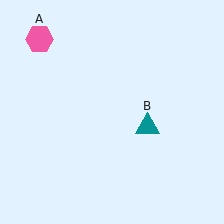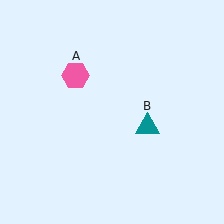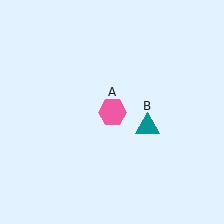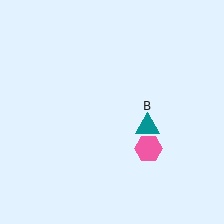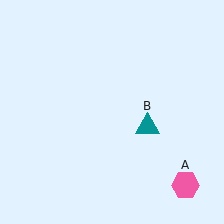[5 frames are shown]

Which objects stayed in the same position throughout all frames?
Teal triangle (object B) remained stationary.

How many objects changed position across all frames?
1 object changed position: pink hexagon (object A).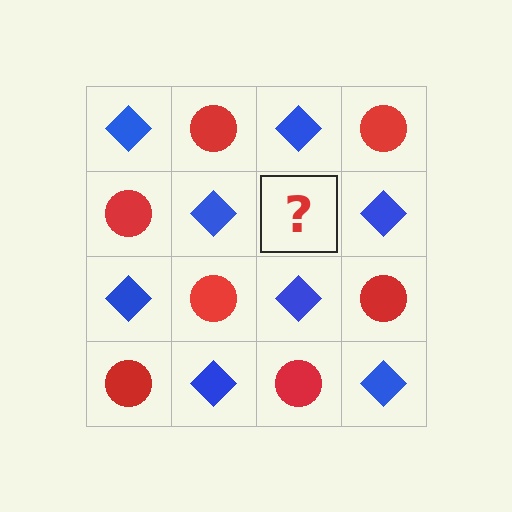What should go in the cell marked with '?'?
The missing cell should contain a red circle.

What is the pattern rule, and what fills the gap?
The rule is that it alternates blue diamond and red circle in a checkerboard pattern. The gap should be filled with a red circle.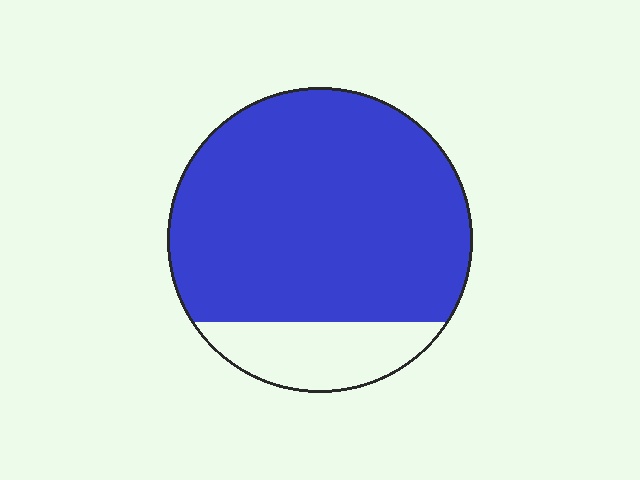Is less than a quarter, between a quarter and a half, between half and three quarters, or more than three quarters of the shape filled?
More than three quarters.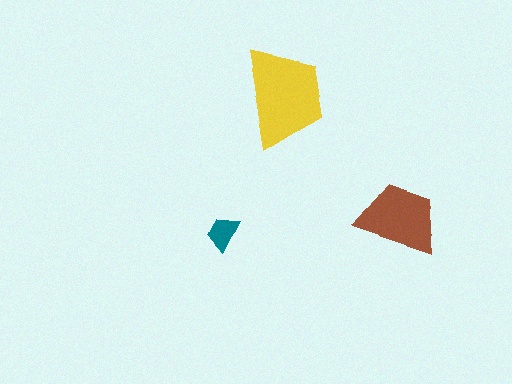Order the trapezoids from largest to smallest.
the yellow one, the brown one, the teal one.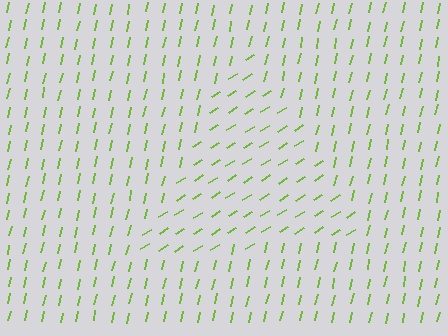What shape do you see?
I see a triangle.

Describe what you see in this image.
The image is filled with small lime line segments. A triangle region in the image has lines oriented differently from the surrounding lines, creating a visible texture boundary.